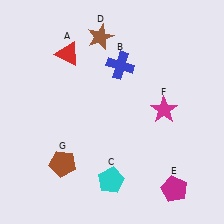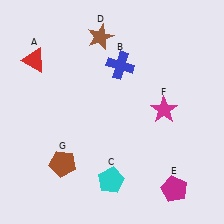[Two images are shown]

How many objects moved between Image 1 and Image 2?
1 object moved between the two images.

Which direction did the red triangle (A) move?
The red triangle (A) moved left.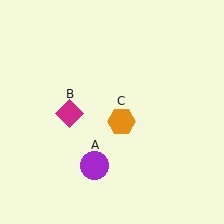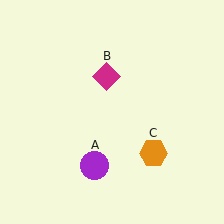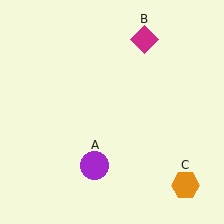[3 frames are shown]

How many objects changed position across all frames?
2 objects changed position: magenta diamond (object B), orange hexagon (object C).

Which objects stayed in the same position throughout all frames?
Purple circle (object A) remained stationary.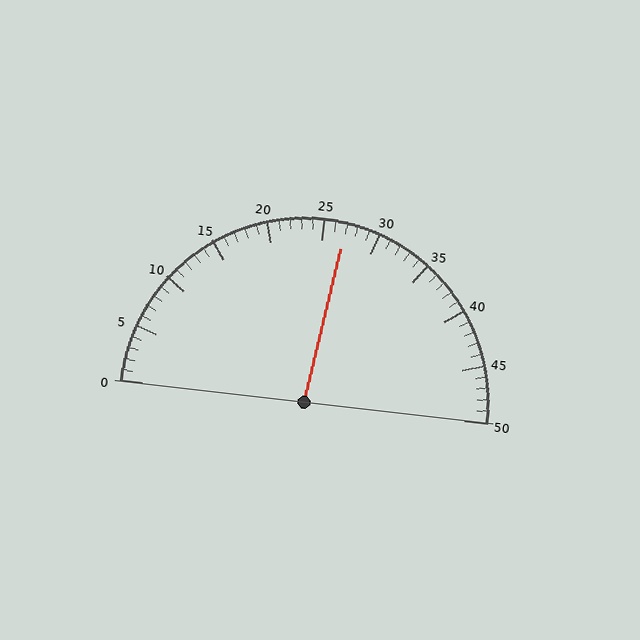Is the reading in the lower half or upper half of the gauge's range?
The reading is in the upper half of the range (0 to 50).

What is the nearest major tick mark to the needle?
The nearest major tick mark is 25.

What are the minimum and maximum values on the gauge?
The gauge ranges from 0 to 50.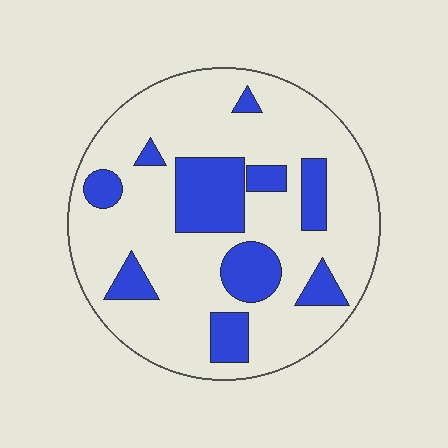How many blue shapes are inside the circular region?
10.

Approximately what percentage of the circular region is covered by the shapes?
Approximately 25%.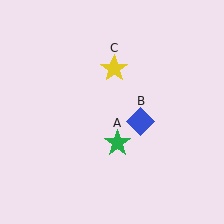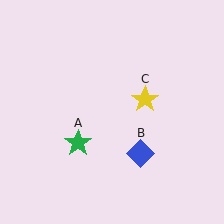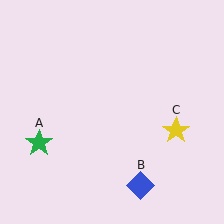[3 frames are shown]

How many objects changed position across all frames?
3 objects changed position: green star (object A), blue diamond (object B), yellow star (object C).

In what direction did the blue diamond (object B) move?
The blue diamond (object B) moved down.